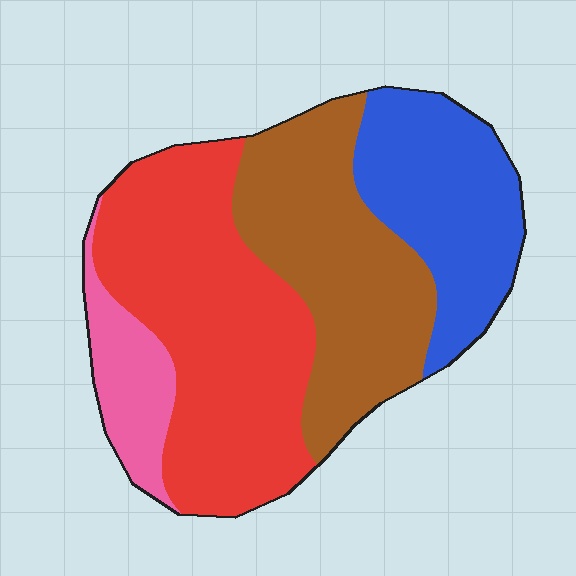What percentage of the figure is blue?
Blue takes up about one fifth (1/5) of the figure.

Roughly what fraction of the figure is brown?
Brown covers roughly 30% of the figure.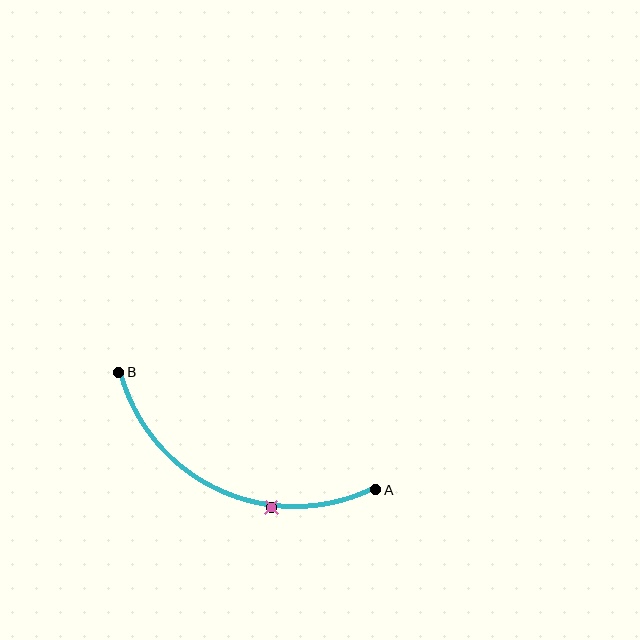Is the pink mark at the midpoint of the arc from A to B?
No. The pink mark lies on the arc but is closer to endpoint A. The arc midpoint would be at the point on the curve equidistant along the arc from both A and B.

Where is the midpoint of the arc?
The arc midpoint is the point on the curve farthest from the straight line joining A and B. It sits below that line.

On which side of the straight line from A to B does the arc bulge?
The arc bulges below the straight line connecting A and B.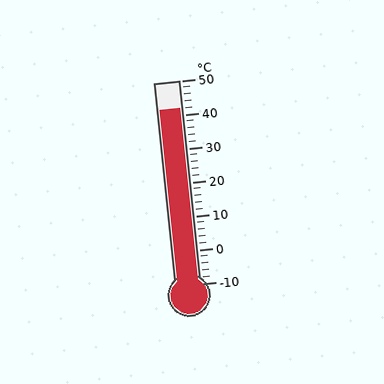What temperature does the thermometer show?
The thermometer shows approximately 42°C.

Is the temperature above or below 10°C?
The temperature is above 10°C.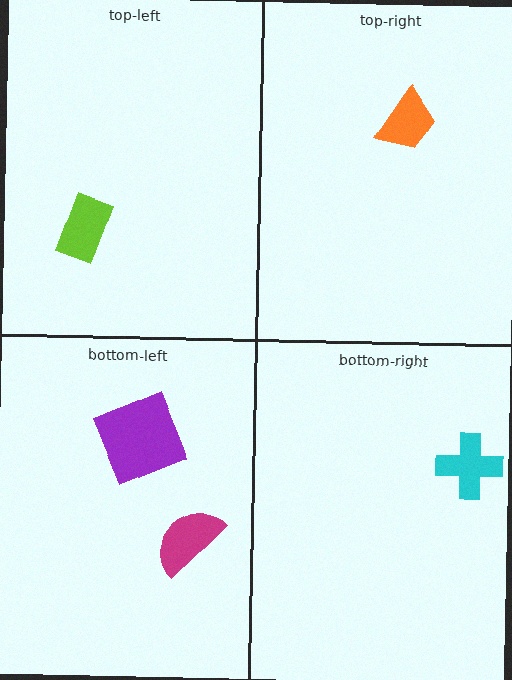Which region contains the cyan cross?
The bottom-right region.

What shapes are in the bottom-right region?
The cyan cross.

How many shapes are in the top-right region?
1.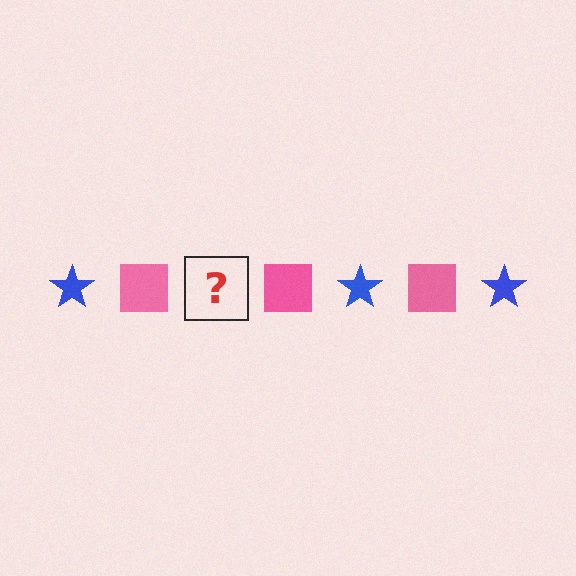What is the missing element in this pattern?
The missing element is a blue star.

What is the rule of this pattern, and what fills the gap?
The rule is that the pattern alternates between blue star and pink square. The gap should be filled with a blue star.